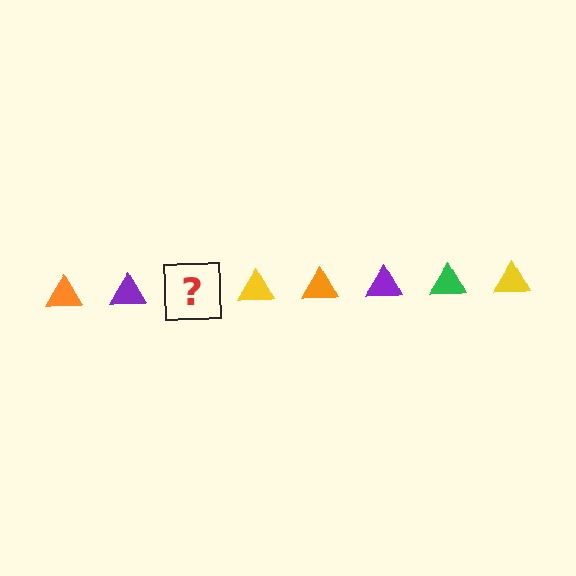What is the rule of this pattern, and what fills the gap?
The rule is that the pattern cycles through orange, purple, green, yellow triangles. The gap should be filled with a green triangle.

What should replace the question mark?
The question mark should be replaced with a green triangle.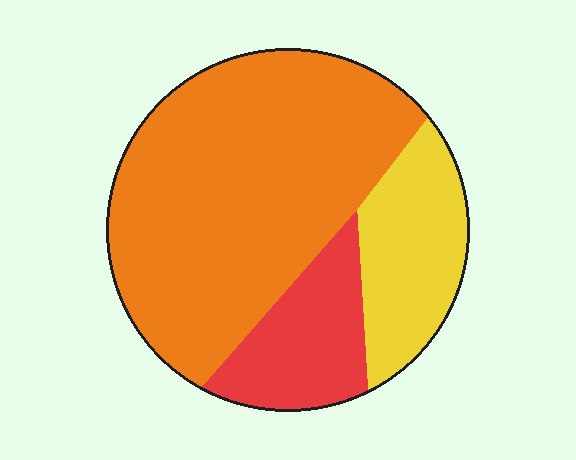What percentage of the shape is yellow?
Yellow takes up about one fifth (1/5) of the shape.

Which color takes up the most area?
Orange, at roughly 65%.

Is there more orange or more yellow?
Orange.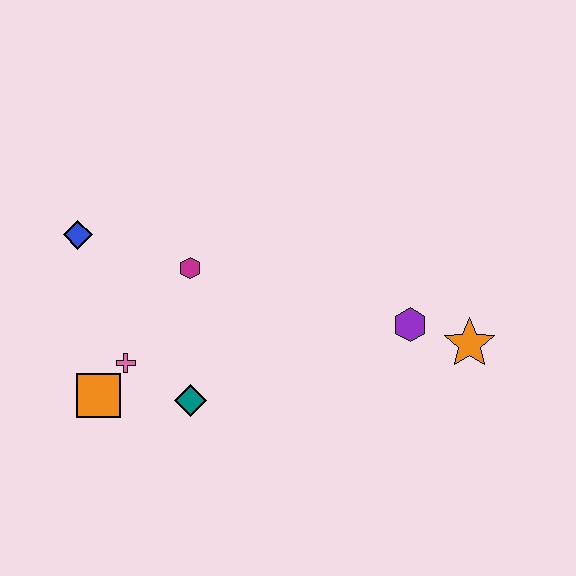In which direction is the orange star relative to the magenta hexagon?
The orange star is to the right of the magenta hexagon.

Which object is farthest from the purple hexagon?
The blue diamond is farthest from the purple hexagon.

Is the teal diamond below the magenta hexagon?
Yes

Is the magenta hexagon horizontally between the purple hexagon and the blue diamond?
Yes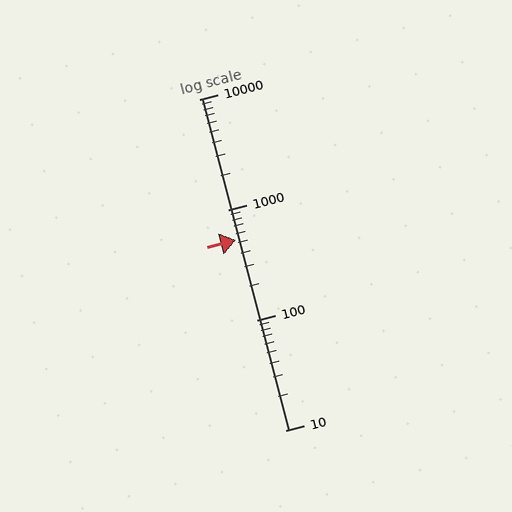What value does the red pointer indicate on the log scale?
The pointer indicates approximately 530.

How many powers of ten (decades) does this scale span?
The scale spans 3 decades, from 10 to 10000.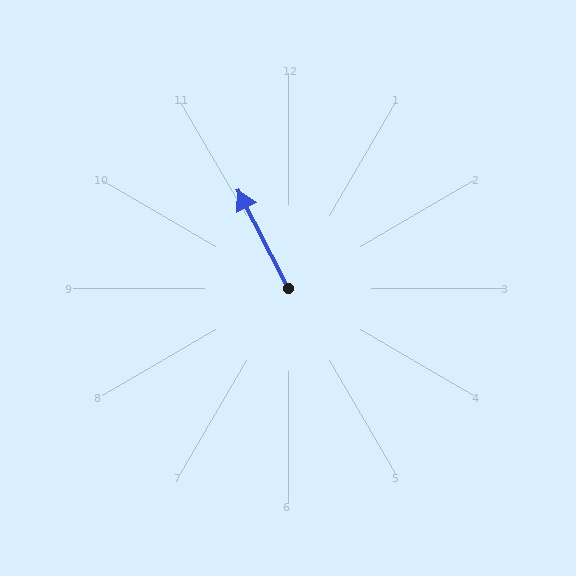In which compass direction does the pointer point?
Northwest.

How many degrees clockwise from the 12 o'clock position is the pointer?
Approximately 333 degrees.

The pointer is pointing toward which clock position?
Roughly 11 o'clock.